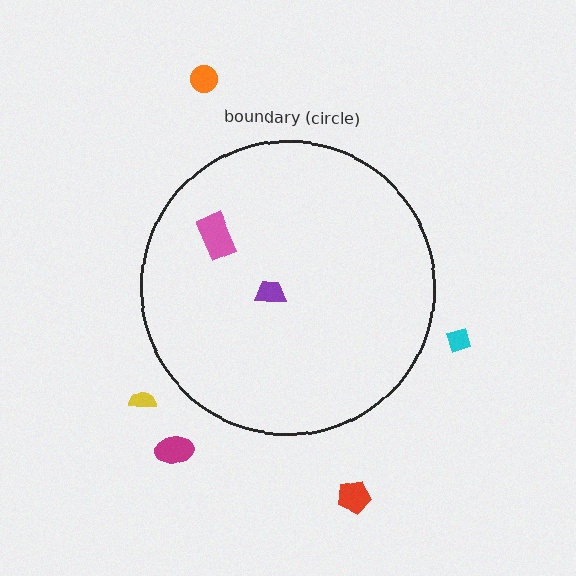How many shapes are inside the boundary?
2 inside, 5 outside.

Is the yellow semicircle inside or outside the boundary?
Outside.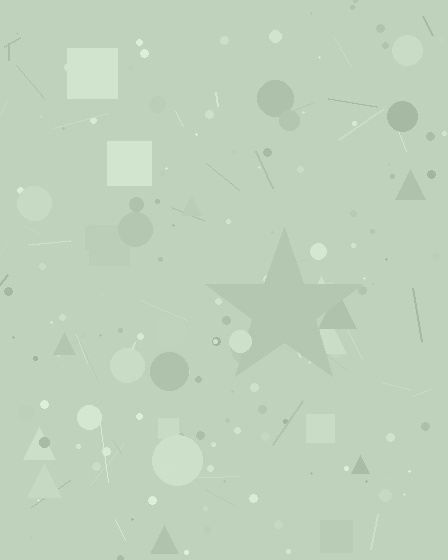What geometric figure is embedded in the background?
A star is embedded in the background.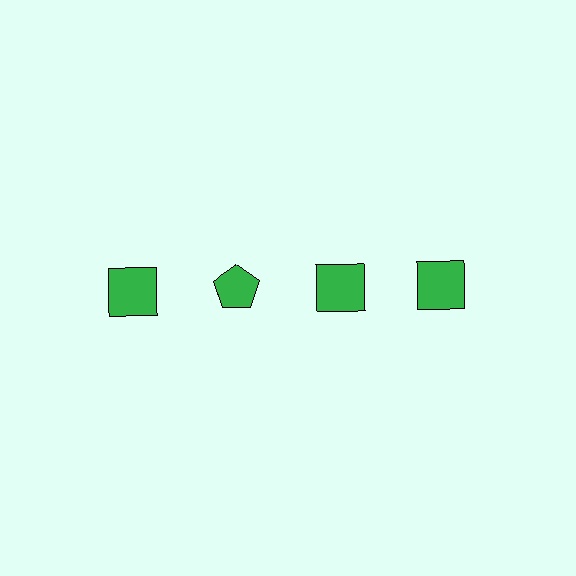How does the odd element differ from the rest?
It has a different shape: pentagon instead of square.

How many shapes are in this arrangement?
There are 4 shapes arranged in a grid pattern.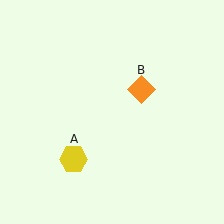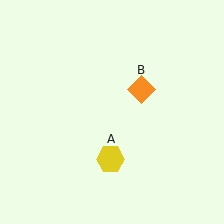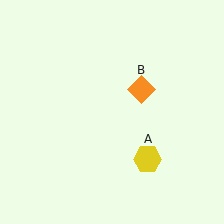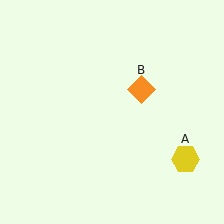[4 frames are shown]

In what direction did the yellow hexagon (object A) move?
The yellow hexagon (object A) moved right.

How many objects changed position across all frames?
1 object changed position: yellow hexagon (object A).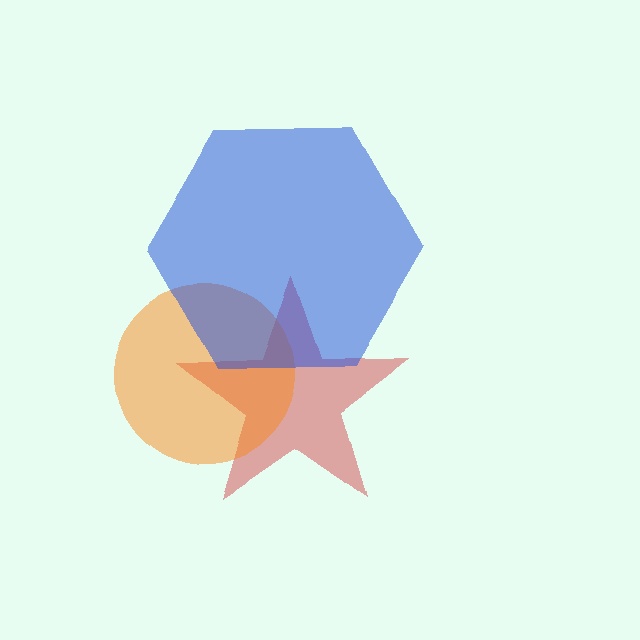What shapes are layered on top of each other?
The layered shapes are: a red star, an orange circle, a blue hexagon.